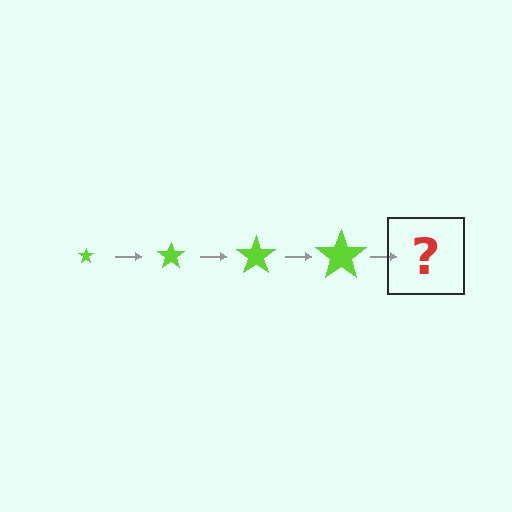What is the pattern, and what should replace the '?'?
The pattern is that the star gets progressively larger each step. The '?' should be a lime star, larger than the previous one.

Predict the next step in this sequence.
The next step is a lime star, larger than the previous one.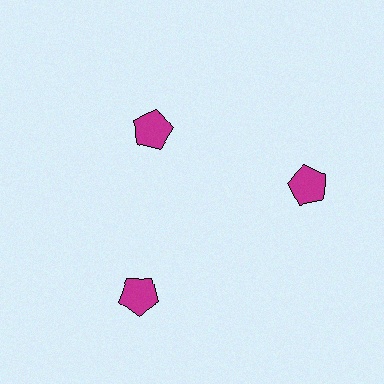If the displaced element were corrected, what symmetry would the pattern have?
It would have 3-fold rotational symmetry — the pattern would map onto itself every 120 degrees.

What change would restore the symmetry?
The symmetry would be restored by moving it outward, back onto the ring so that all 3 pentagons sit at equal angles and equal distance from the center.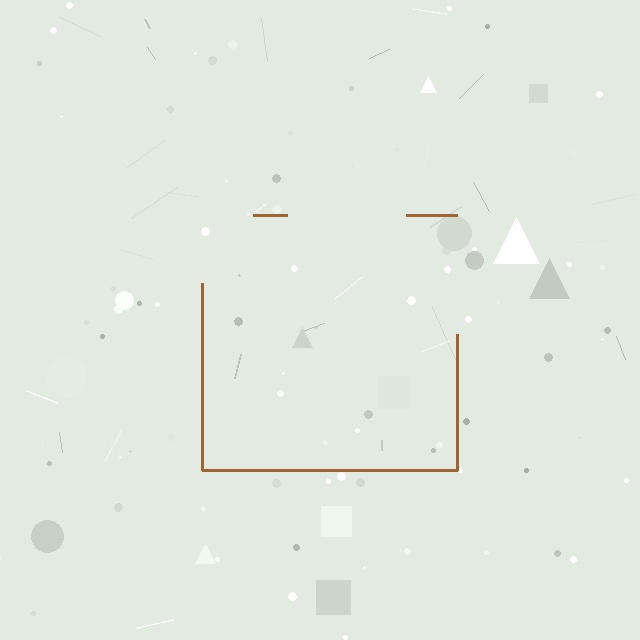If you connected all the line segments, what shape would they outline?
They would outline a square.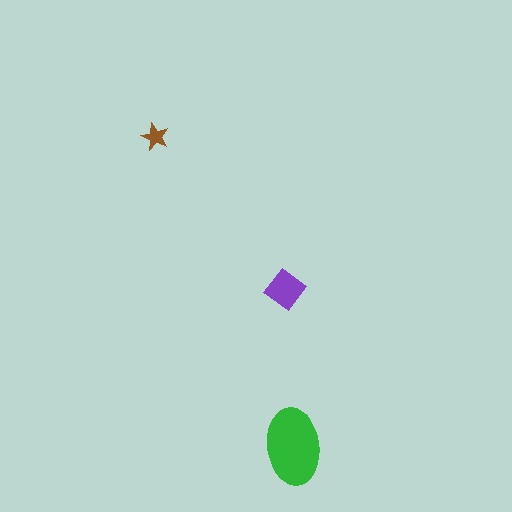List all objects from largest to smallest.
The green ellipse, the purple diamond, the brown star.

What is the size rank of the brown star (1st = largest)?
3rd.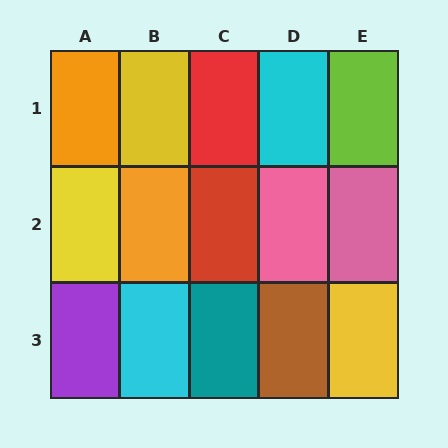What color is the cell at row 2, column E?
Pink.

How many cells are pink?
2 cells are pink.